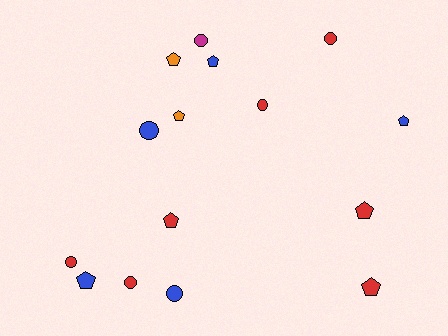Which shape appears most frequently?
Pentagon, with 8 objects.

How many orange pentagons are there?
There are 2 orange pentagons.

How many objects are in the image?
There are 15 objects.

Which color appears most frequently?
Red, with 7 objects.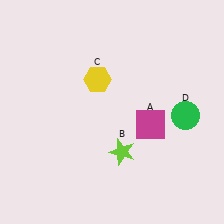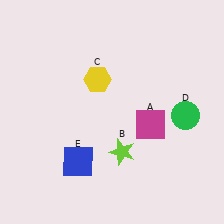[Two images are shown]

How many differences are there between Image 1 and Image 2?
There is 1 difference between the two images.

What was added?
A blue square (E) was added in Image 2.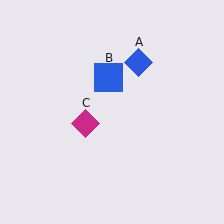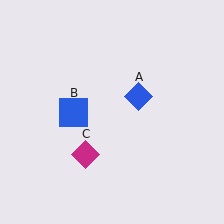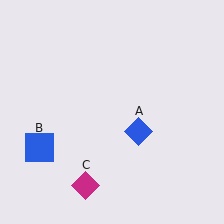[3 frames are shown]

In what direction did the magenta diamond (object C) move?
The magenta diamond (object C) moved down.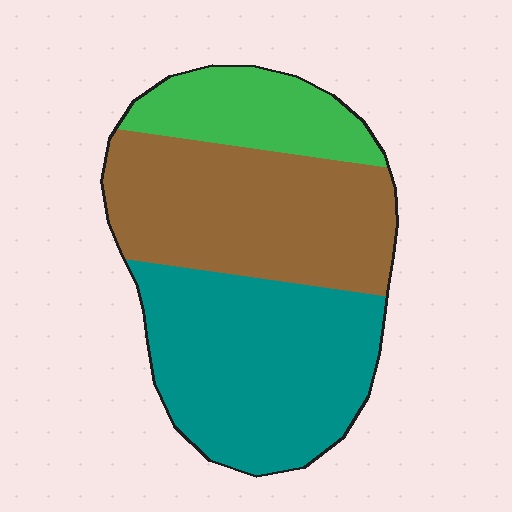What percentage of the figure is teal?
Teal covers around 40% of the figure.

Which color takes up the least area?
Green, at roughly 20%.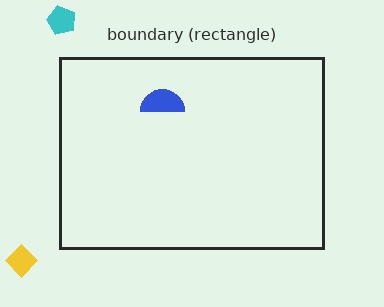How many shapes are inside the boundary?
1 inside, 2 outside.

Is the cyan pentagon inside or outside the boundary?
Outside.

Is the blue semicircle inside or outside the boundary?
Inside.